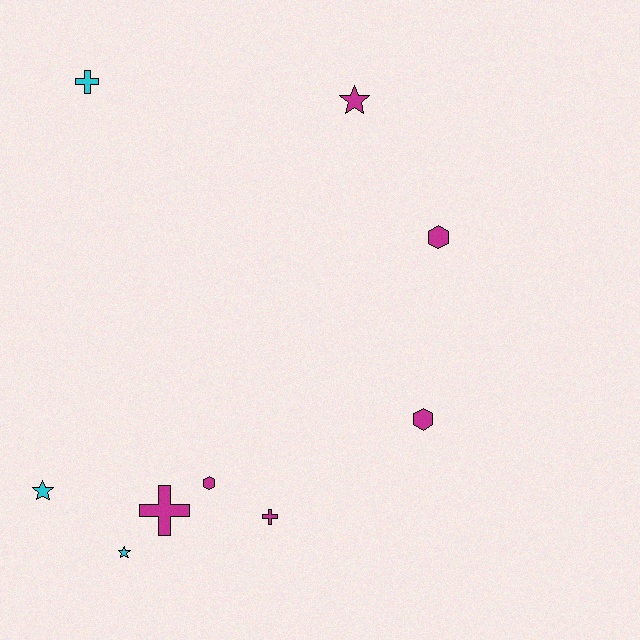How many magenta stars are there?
There is 1 magenta star.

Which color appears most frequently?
Magenta, with 6 objects.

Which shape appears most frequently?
Cross, with 3 objects.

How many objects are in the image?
There are 9 objects.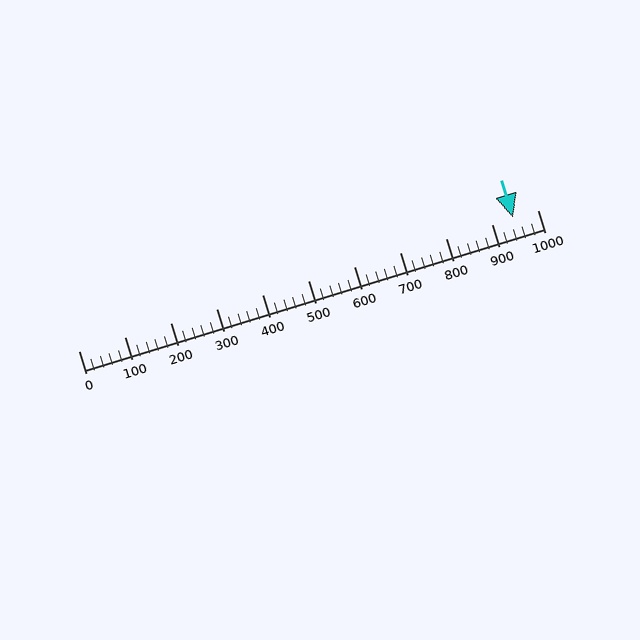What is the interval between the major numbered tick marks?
The major tick marks are spaced 100 units apart.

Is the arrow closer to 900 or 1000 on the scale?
The arrow is closer to 900.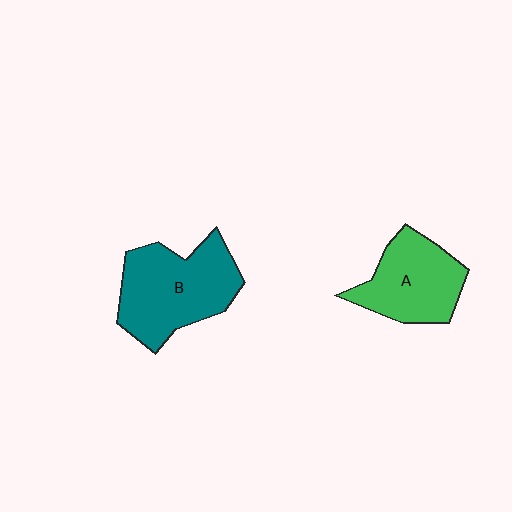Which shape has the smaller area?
Shape A (green).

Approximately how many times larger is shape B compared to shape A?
Approximately 1.3 times.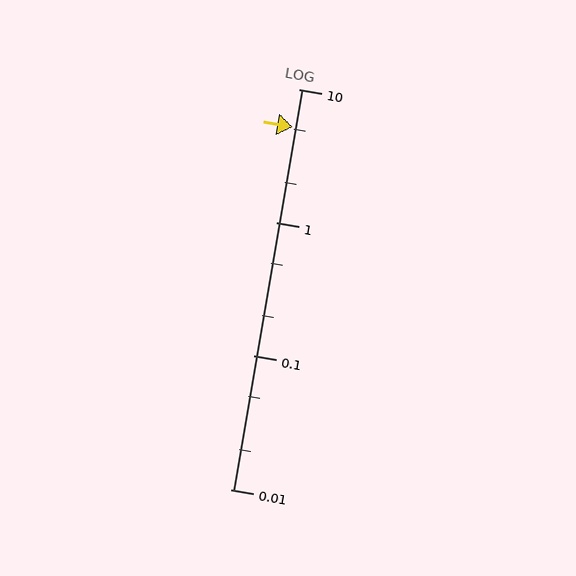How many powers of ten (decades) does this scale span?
The scale spans 3 decades, from 0.01 to 10.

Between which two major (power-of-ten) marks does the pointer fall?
The pointer is between 1 and 10.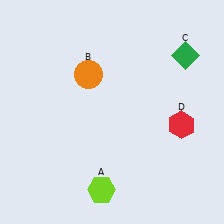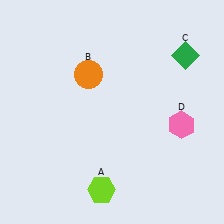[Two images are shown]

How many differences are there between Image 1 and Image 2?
There is 1 difference between the two images.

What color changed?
The hexagon (D) changed from red in Image 1 to pink in Image 2.